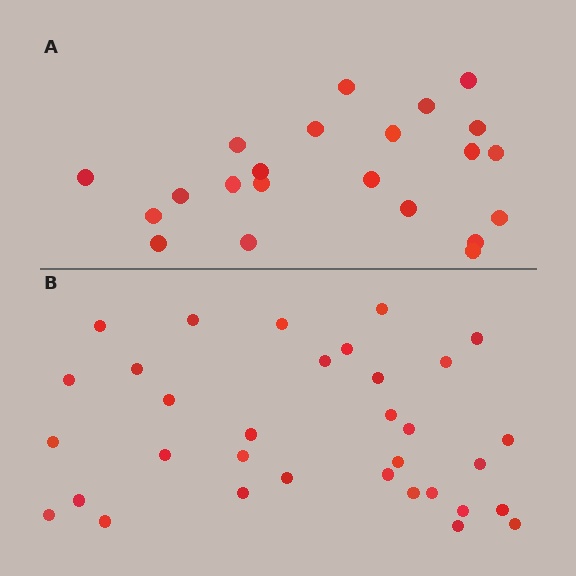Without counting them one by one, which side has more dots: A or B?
Region B (the bottom region) has more dots.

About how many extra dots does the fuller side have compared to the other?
Region B has roughly 12 or so more dots than region A.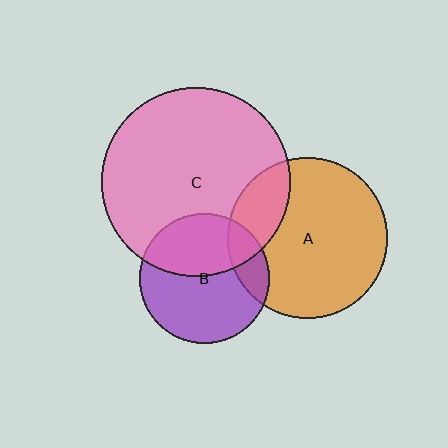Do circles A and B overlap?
Yes.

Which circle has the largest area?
Circle C (pink).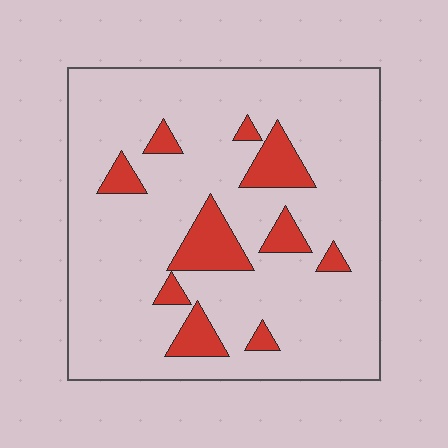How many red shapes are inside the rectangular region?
10.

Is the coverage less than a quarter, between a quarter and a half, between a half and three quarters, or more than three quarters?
Less than a quarter.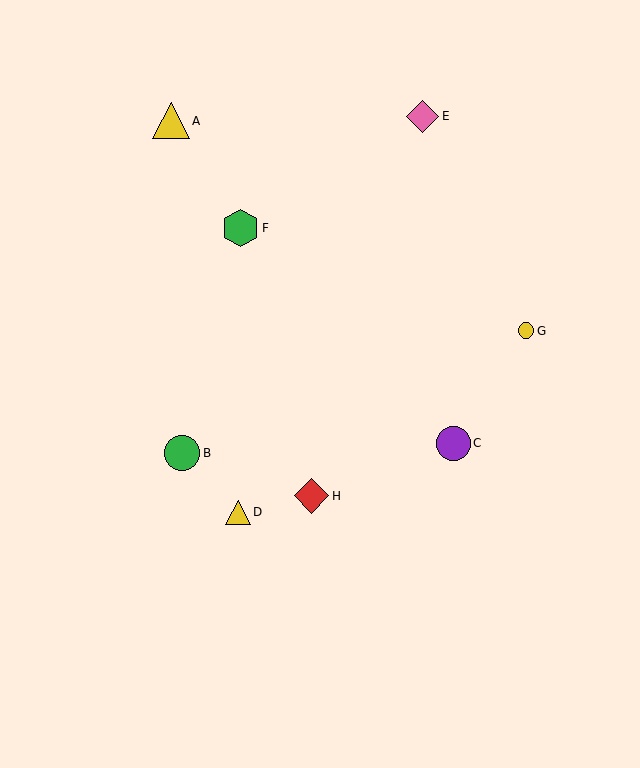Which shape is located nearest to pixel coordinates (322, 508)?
The red diamond (labeled H) at (312, 496) is nearest to that location.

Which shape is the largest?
The green hexagon (labeled F) is the largest.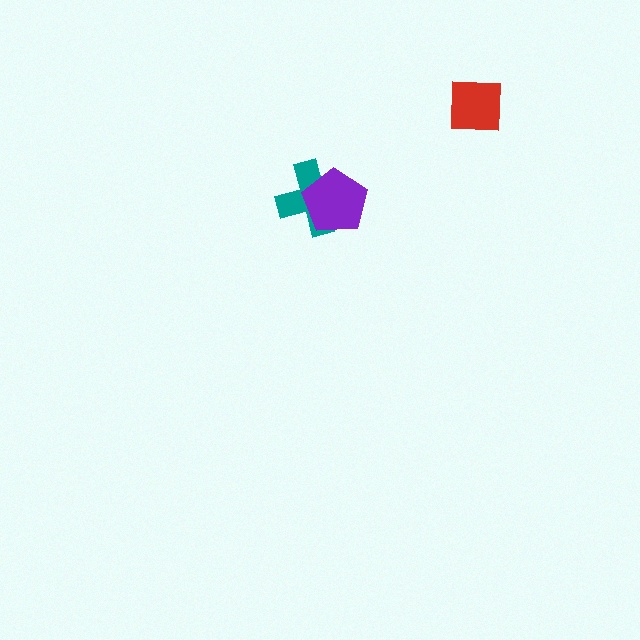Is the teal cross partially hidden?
Yes, it is partially covered by another shape.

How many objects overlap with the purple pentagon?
1 object overlaps with the purple pentagon.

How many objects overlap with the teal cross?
1 object overlaps with the teal cross.